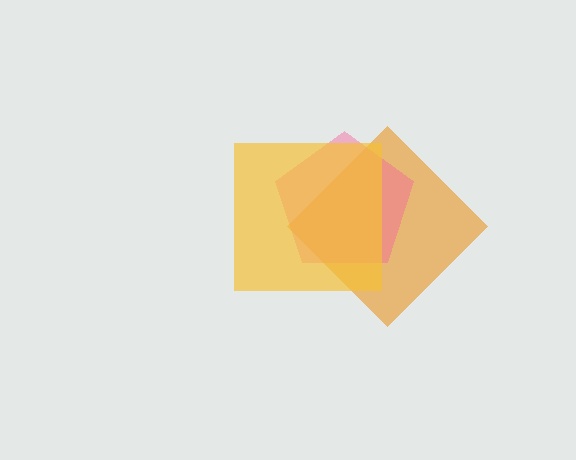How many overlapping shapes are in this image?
There are 3 overlapping shapes in the image.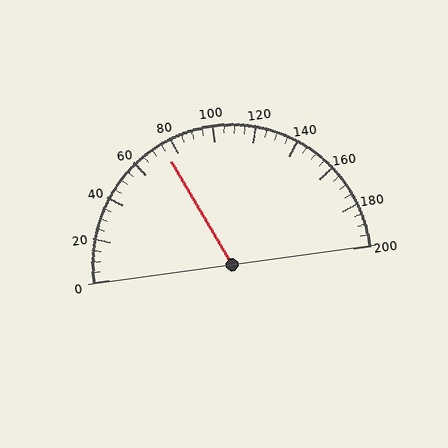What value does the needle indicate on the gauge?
The needle indicates approximately 75.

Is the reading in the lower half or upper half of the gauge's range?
The reading is in the lower half of the range (0 to 200).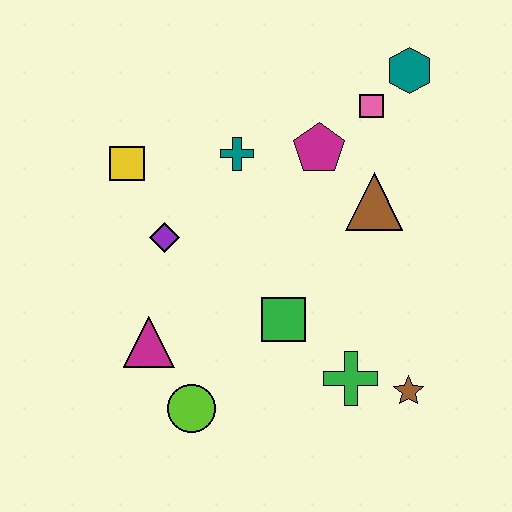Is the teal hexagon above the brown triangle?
Yes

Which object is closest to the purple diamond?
The yellow square is closest to the purple diamond.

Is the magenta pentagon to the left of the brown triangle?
Yes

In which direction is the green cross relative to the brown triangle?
The green cross is below the brown triangle.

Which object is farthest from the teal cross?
The brown star is farthest from the teal cross.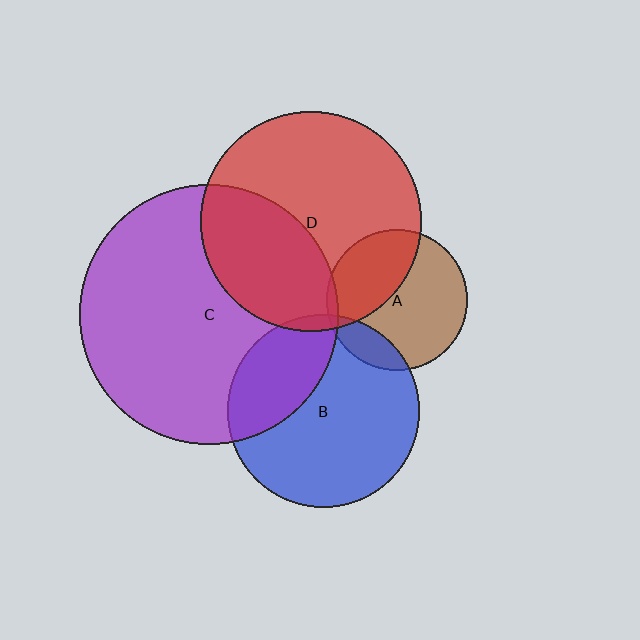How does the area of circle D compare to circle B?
Approximately 1.3 times.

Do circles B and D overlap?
Yes.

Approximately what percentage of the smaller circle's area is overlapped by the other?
Approximately 5%.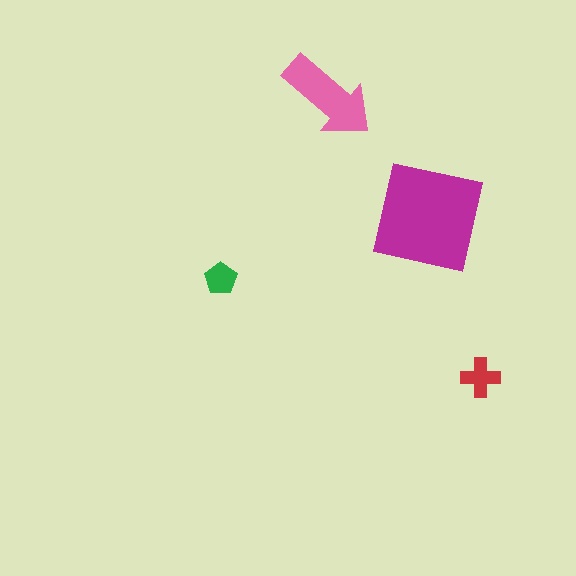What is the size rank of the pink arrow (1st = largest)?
2nd.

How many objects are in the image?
There are 4 objects in the image.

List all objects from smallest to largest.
The green pentagon, the red cross, the pink arrow, the magenta square.